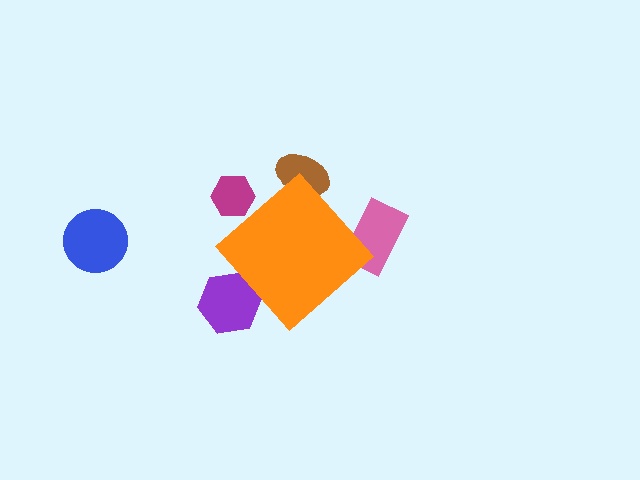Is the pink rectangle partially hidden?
Yes, the pink rectangle is partially hidden behind the orange diamond.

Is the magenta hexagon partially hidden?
Yes, the magenta hexagon is partially hidden behind the orange diamond.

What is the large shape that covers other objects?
An orange diamond.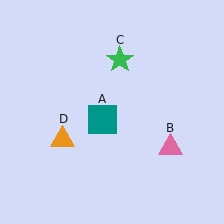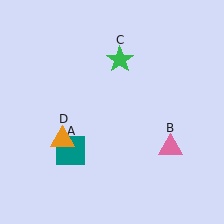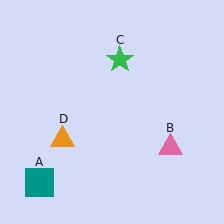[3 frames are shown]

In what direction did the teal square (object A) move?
The teal square (object A) moved down and to the left.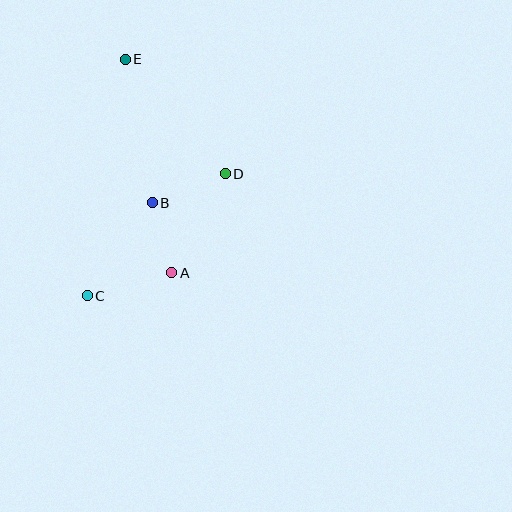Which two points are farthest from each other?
Points C and E are farthest from each other.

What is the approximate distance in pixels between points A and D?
The distance between A and D is approximately 112 pixels.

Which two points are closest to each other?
Points A and B are closest to each other.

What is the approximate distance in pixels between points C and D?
The distance between C and D is approximately 184 pixels.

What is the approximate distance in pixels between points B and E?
The distance between B and E is approximately 146 pixels.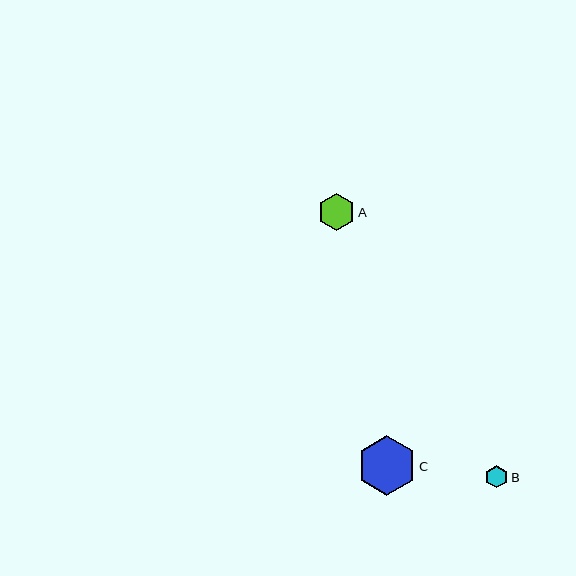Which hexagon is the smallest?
Hexagon B is the smallest with a size of approximately 22 pixels.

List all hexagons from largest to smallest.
From largest to smallest: C, A, B.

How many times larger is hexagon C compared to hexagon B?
Hexagon C is approximately 2.7 times the size of hexagon B.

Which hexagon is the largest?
Hexagon C is the largest with a size of approximately 59 pixels.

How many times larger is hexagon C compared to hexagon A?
Hexagon C is approximately 1.6 times the size of hexagon A.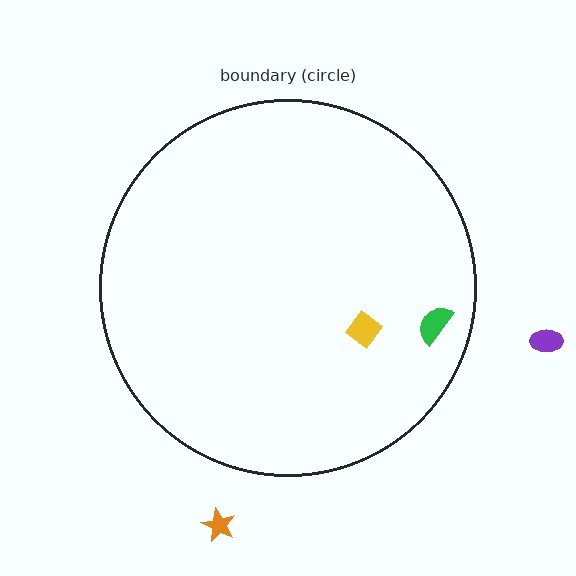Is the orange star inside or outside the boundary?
Outside.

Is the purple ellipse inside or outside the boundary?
Outside.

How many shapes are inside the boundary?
2 inside, 2 outside.